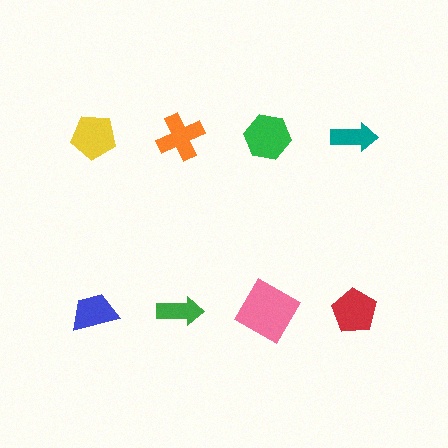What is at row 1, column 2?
An orange cross.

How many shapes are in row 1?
4 shapes.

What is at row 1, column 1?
A yellow pentagon.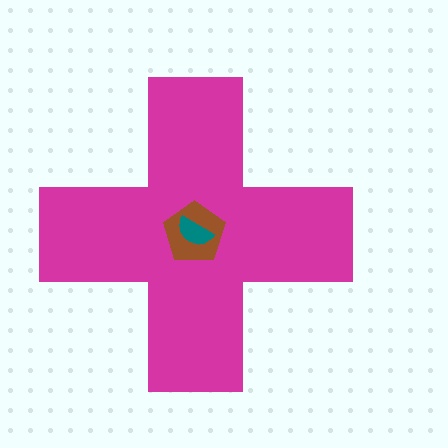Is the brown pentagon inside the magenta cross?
Yes.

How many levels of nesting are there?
3.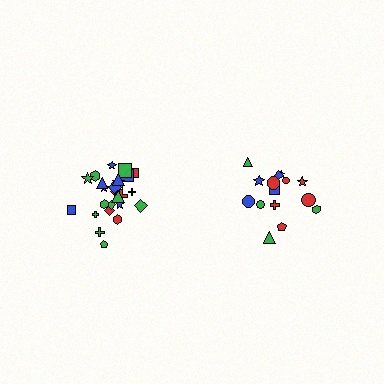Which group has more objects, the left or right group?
The left group.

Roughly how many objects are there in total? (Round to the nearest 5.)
Roughly 40 objects in total.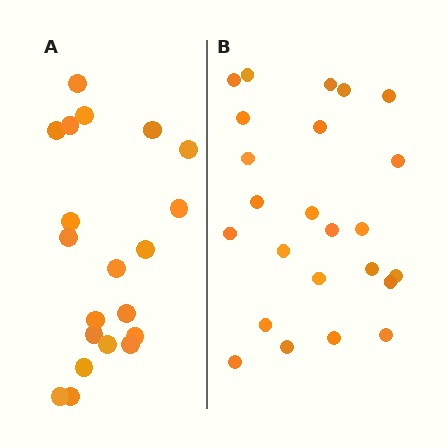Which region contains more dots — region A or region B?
Region B (the right region) has more dots.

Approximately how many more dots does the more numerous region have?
Region B has about 4 more dots than region A.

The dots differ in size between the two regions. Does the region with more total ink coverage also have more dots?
No. Region A has more total ink coverage because its dots are larger, but region B actually contains more individual dots. Total area can be misleading — the number of items is what matters here.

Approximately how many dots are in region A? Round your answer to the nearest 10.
About 20 dots.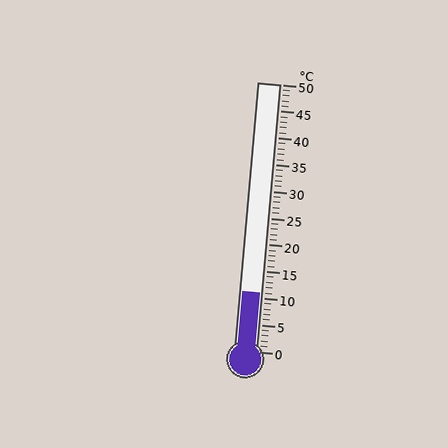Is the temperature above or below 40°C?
The temperature is below 40°C.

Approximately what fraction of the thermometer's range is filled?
The thermometer is filled to approximately 20% of its range.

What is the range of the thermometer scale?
The thermometer scale ranges from 0°C to 50°C.